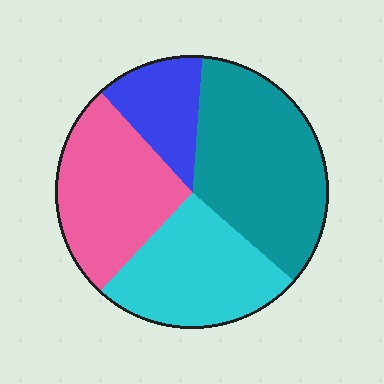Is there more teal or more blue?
Teal.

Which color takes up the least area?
Blue, at roughly 15%.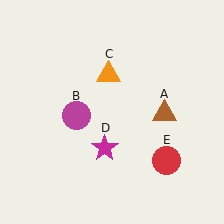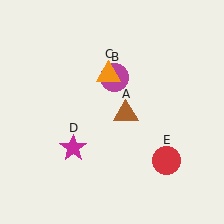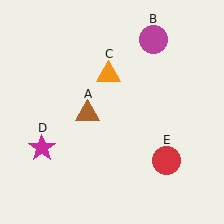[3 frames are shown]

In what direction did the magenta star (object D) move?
The magenta star (object D) moved left.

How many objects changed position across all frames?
3 objects changed position: brown triangle (object A), magenta circle (object B), magenta star (object D).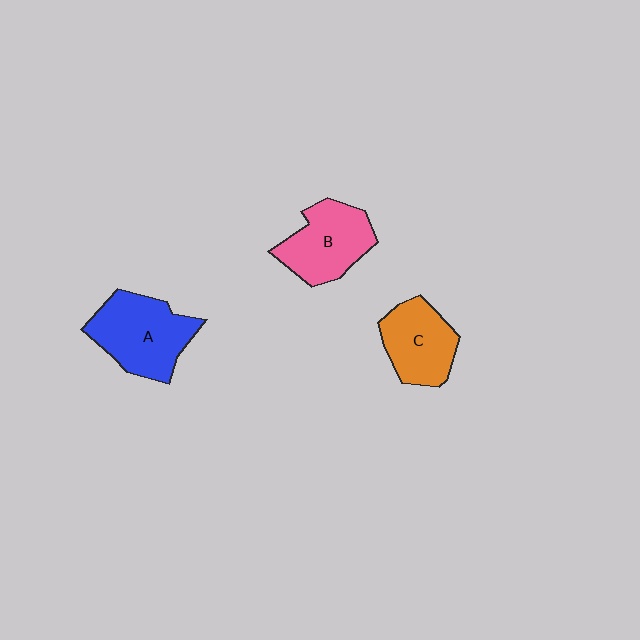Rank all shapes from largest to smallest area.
From largest to smallest: A (blue), B (pink), C (orange).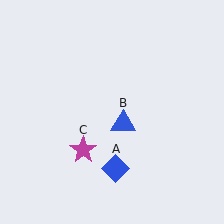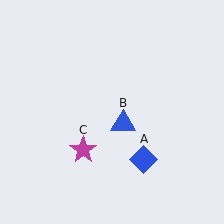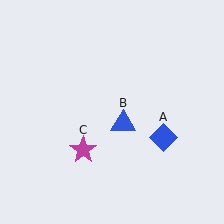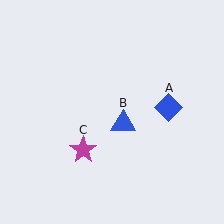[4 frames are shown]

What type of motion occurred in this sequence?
The blue diamond (object A) rotated counterclockwise around the center of the scene.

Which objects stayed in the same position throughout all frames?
Blue triangle (object B) and magenta star (object C) remained stationary.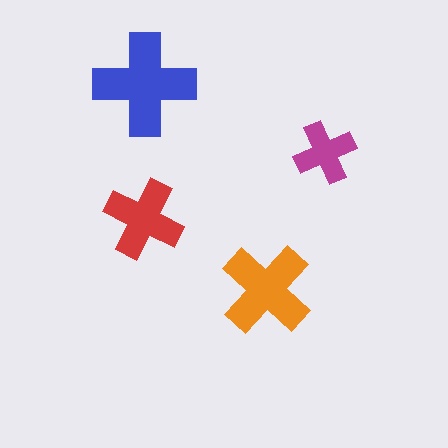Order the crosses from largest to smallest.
the blue one, the orange one, the red one, the magenta one.